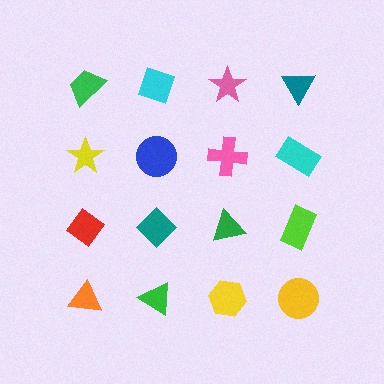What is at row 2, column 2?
A blue circle.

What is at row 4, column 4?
A yellow circle.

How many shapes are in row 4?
4 shapes.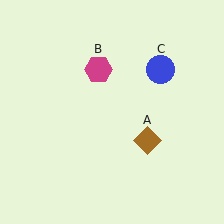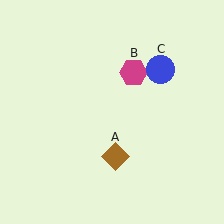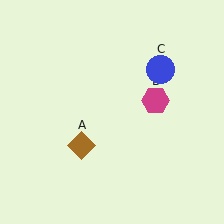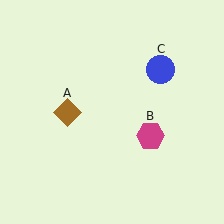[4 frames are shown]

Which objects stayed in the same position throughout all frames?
Blue circle (object C) remained stationary.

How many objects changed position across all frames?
2 objects changed position: brown diamond (object A), magenta hexagon (object B).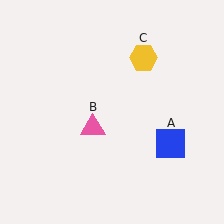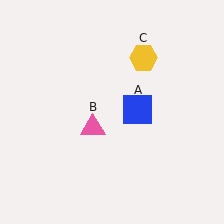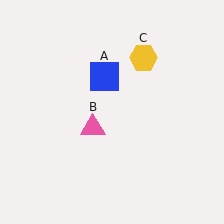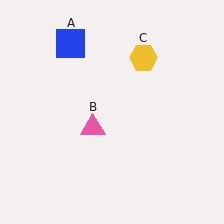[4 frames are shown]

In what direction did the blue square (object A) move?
The blue square (object A) moved up and to the left.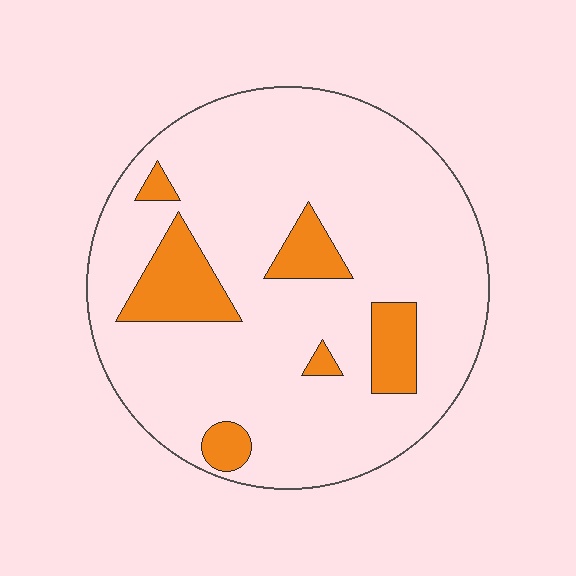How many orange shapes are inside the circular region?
6.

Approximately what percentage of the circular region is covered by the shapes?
Approximately 15%.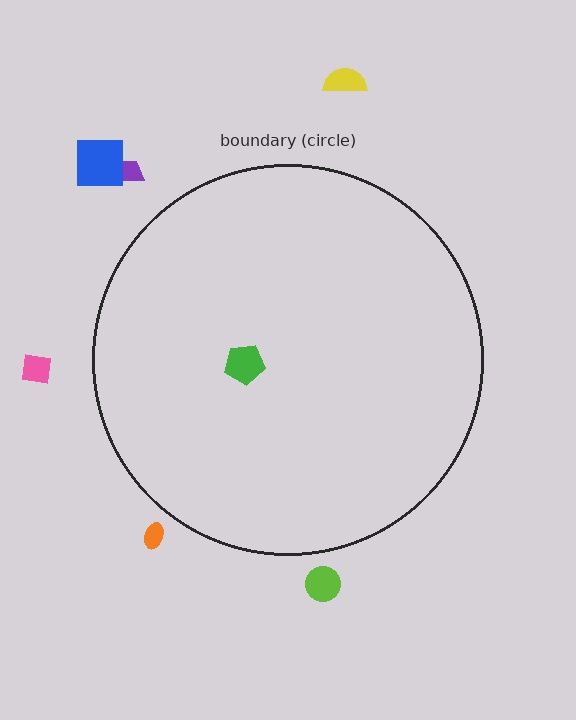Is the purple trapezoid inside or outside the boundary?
Outside.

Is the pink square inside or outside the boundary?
Outside.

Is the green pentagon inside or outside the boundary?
Inside.